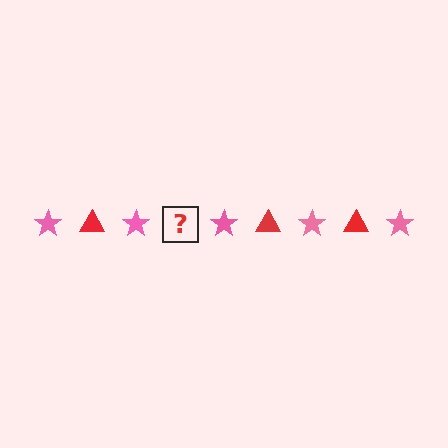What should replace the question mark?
The question mark should be replaced with a red triangle.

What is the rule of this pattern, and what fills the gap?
The rule is that the pattern alternates between pink star and red triangle. The gap should be filled with a red triangle.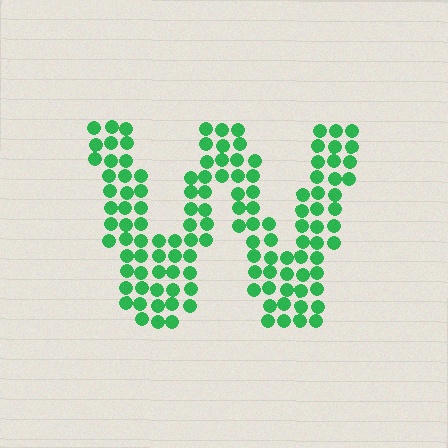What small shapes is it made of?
It is made of small circles.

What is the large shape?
The large shape is the letter W.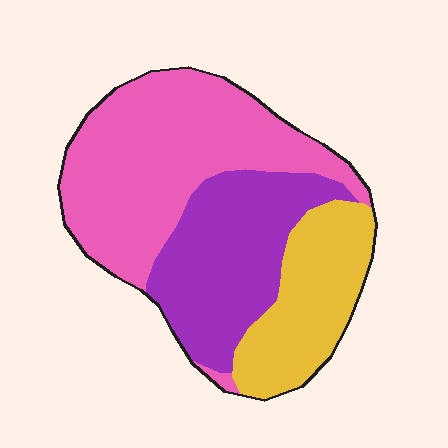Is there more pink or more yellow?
Pink.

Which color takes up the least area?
Yellow, at roughly 25%.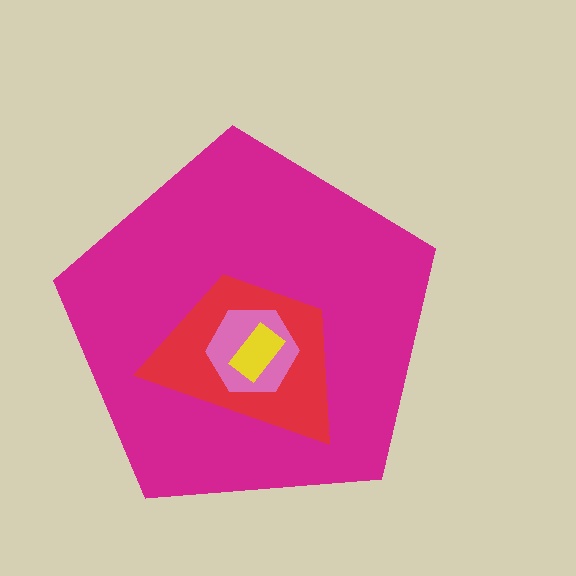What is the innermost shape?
The yellow rectangle.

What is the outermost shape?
The magenta pentagon.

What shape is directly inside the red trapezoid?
The pink hexagon.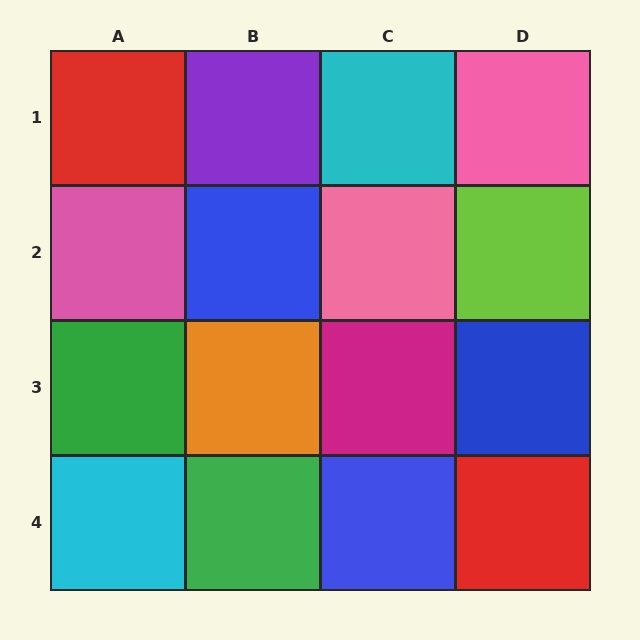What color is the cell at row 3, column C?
Magenta.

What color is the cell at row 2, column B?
Blue.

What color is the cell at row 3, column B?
Orange.